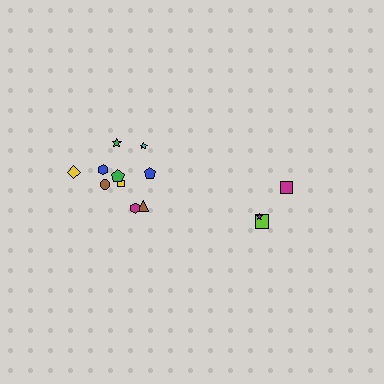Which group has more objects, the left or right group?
The left group.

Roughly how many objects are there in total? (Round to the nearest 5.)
Roughly 15 objects in total.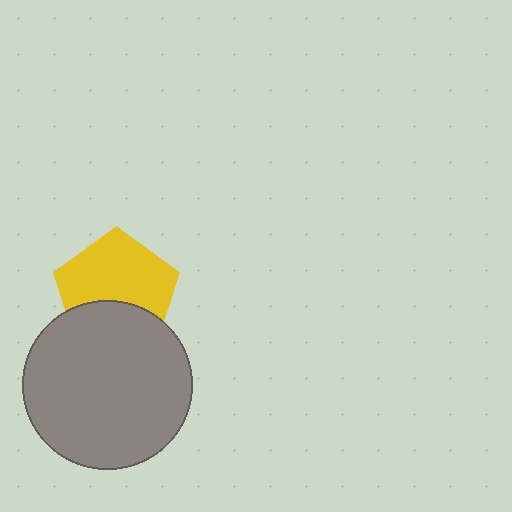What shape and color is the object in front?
The object in front is a gray circle.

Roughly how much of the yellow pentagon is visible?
About half of it is visible (roughly 64%).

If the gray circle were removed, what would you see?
You would see the complete yellow pentagon.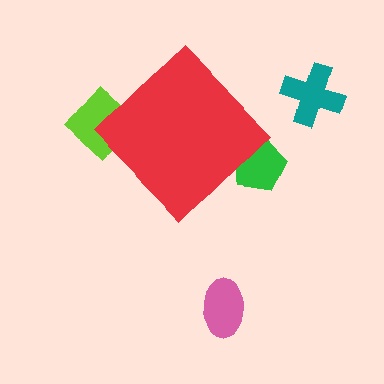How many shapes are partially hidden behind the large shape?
2 shapes are partially hidden.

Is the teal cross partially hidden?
No, the teal cross is fully visible.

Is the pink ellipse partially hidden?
No, the pink ellipse is fully visible.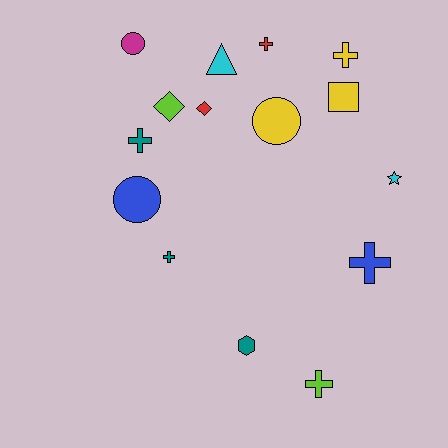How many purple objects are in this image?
There are no purple objects.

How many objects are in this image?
There are 15 objects.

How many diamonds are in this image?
There are 2 diamonds.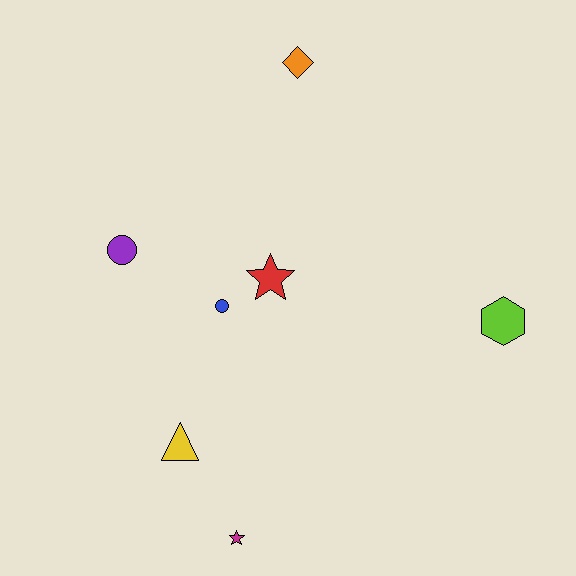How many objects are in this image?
There are 7 objects.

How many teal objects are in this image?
There are no teal objects.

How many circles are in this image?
There are 2 circles.